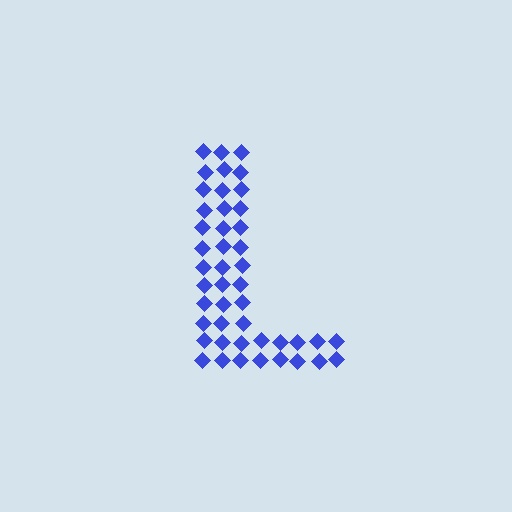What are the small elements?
The small elements are diamonds.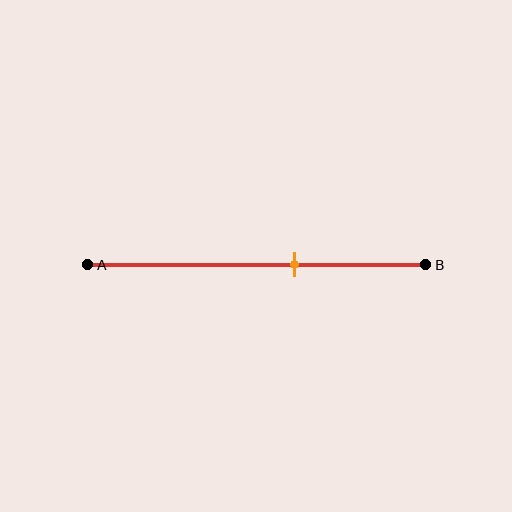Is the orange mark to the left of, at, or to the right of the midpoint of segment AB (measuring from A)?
The orange mark is to the right of the midpoint of segment AB.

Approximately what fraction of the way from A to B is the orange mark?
The orange mark is approximately 60% of the way from A to B.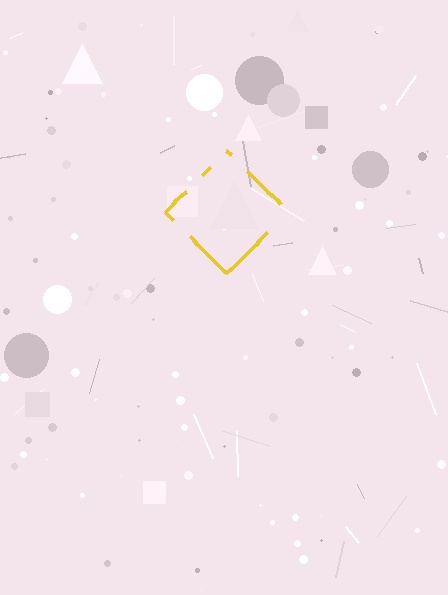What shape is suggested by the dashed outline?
The dashed outline suggests a diamond.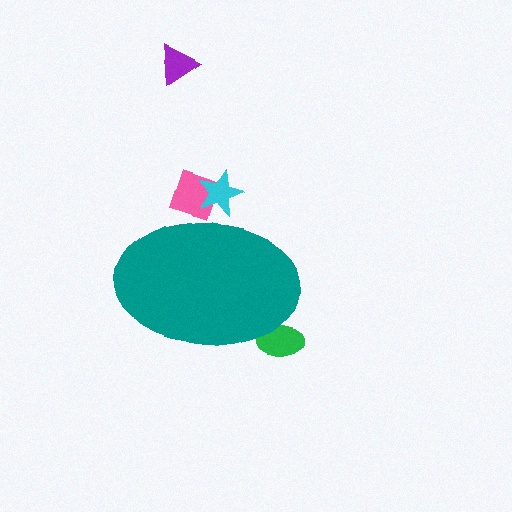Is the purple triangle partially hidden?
No, the purple triangle is fully visible.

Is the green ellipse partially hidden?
Yes, the green ellipse is partially hidden behind the teal ellipse.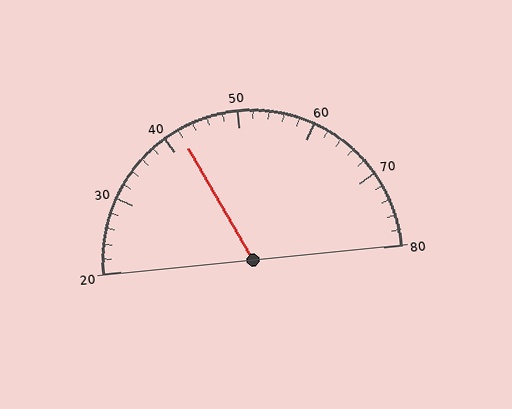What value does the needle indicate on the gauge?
The needle indicates approximately 42.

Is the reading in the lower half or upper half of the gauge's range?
The reading is in the lower half of the range (20 to 80).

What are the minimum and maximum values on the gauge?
The gauge ranges from 20 to 80.